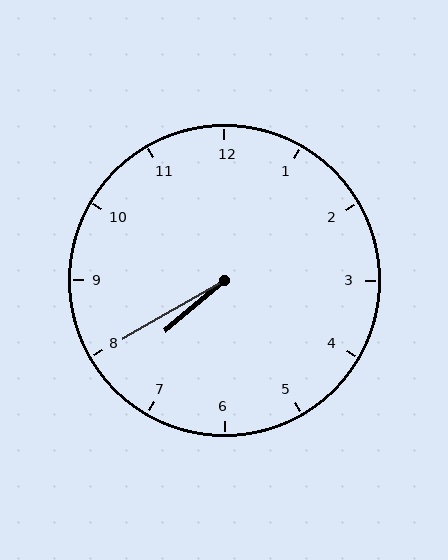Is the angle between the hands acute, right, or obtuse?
It is acute.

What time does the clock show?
7:40.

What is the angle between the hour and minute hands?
Approximately 10 degrees.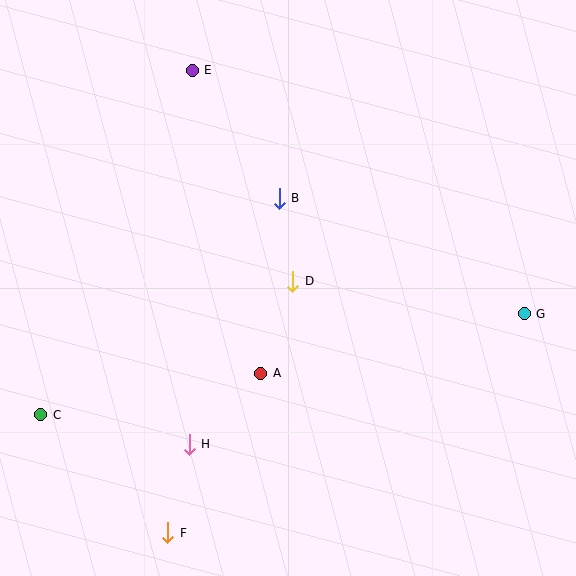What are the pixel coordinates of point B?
Point B is at (279, 198).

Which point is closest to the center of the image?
Point D at (293, 281) is closest to the center.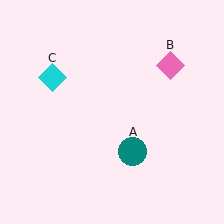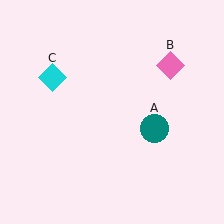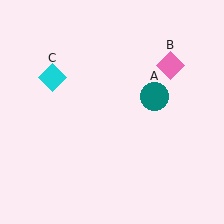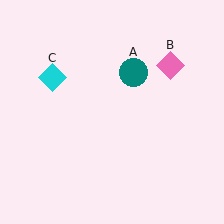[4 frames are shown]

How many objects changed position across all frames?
1 object changed position: teal circle (object A).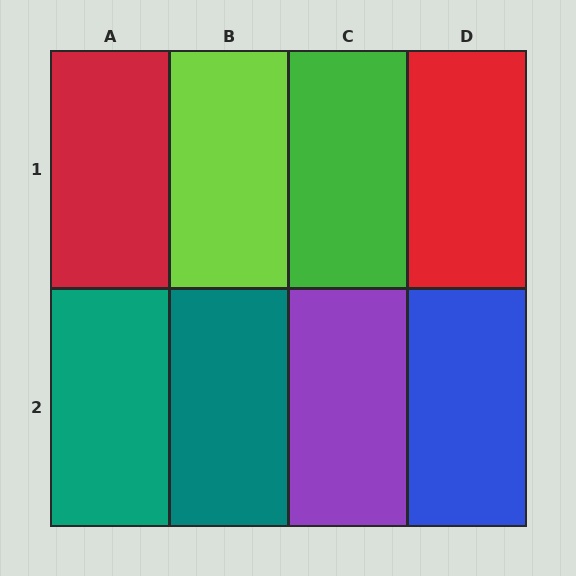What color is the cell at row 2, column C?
Purple.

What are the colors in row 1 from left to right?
Red, lime, green, red.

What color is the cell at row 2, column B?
Teal.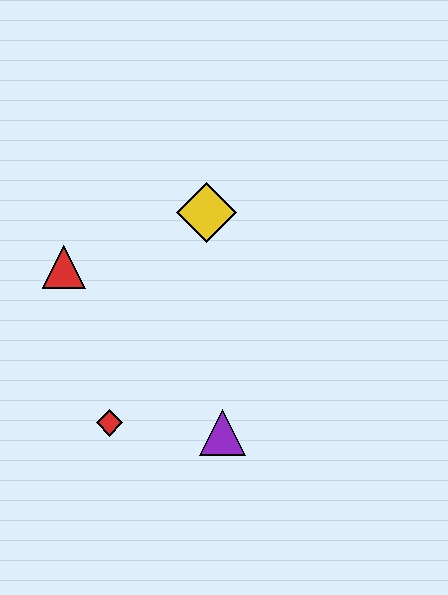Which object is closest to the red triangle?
The yellow diamond is closest to the red triangle.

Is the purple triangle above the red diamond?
No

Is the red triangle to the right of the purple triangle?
No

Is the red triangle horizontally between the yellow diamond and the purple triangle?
No